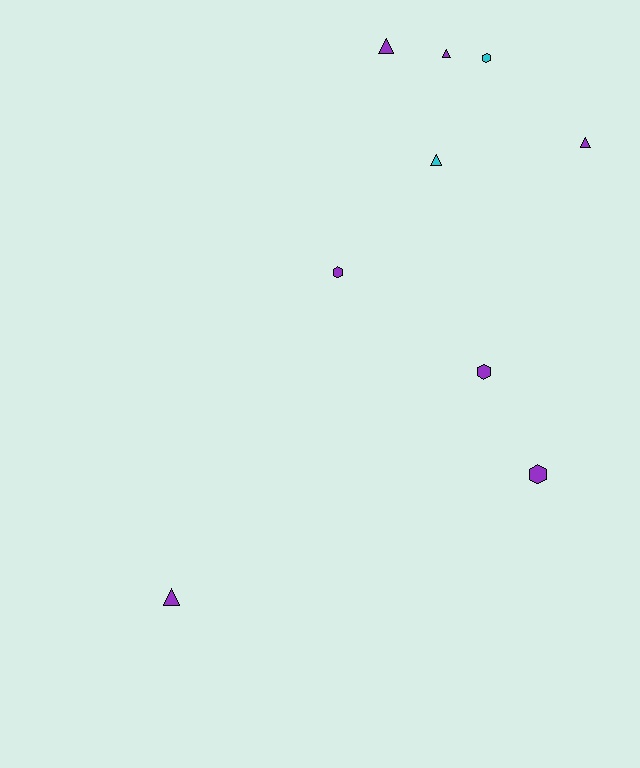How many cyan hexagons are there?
There is 1 cyan hexagon.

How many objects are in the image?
There are 9 objects.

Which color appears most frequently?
Purple, with 7 objects.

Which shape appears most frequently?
Triangle, with 5 objects.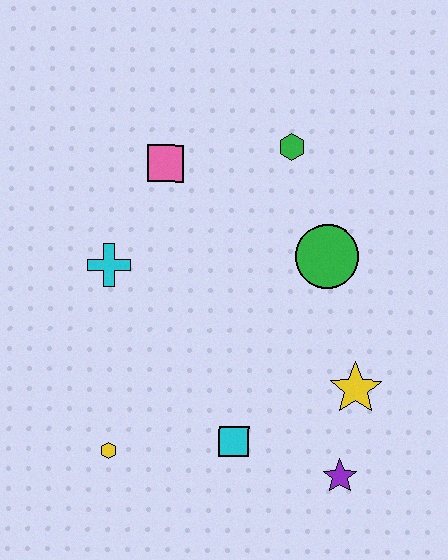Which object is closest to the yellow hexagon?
The cyan square is closest to the yellow hexagon.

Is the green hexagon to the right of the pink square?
Yes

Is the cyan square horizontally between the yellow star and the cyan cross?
Yes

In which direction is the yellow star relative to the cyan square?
The yellow star is to the right of the cyan square.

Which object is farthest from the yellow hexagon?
The green hexagon is farthest from the yellow hexagon.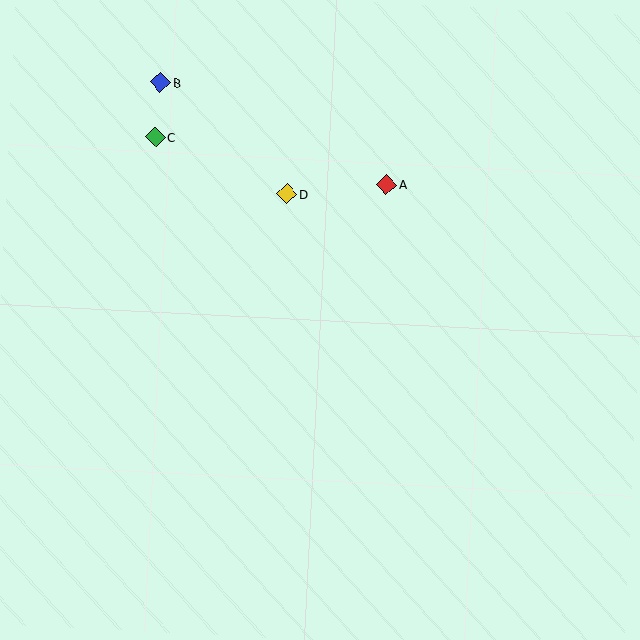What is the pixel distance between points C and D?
The distance between C and D is 143 pixels.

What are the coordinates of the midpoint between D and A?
The midpoint between D and A is at (337, 189).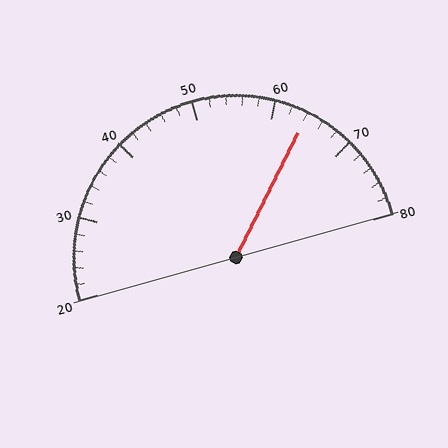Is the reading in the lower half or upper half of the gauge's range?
The reading is in the upper half of the range (20 to 80).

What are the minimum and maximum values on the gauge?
The gauge ranges from 20 to 80.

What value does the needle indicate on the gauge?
The needle indicates approximately 64.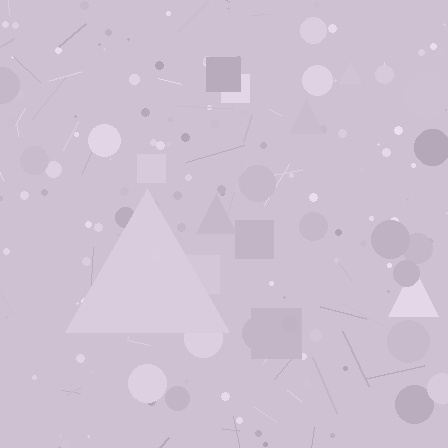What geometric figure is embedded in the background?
A triangle is embedded in the background.